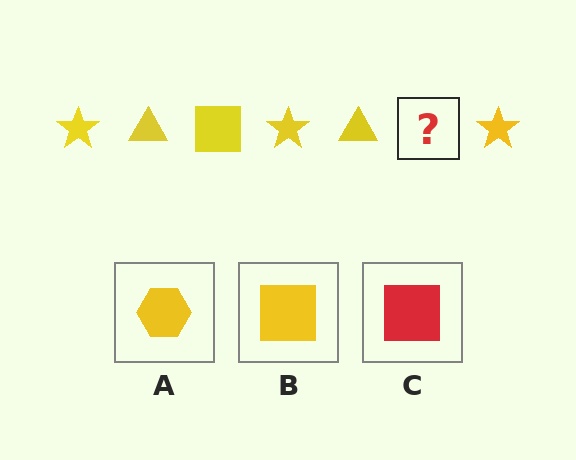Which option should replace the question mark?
Option B.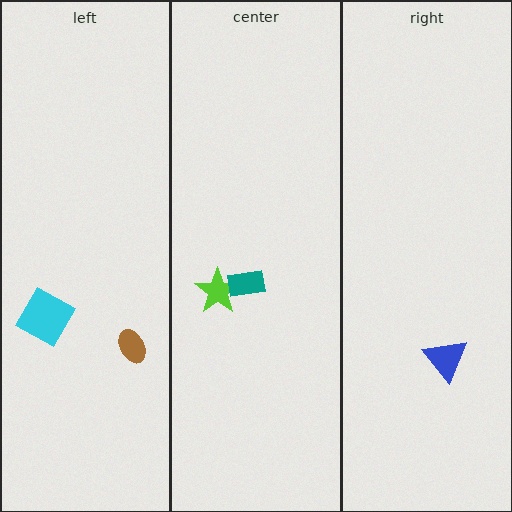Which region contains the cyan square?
The left region.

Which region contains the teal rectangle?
The center region.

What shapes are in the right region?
The blue triangle.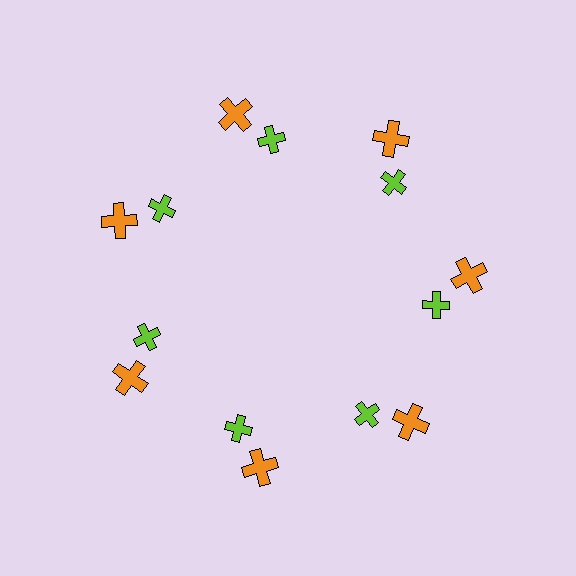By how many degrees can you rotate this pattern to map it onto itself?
The pattern maps onto itself every 51 degrees of rotation.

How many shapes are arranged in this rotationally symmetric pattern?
There are 14 shapes, arranged in 7 groups of 2.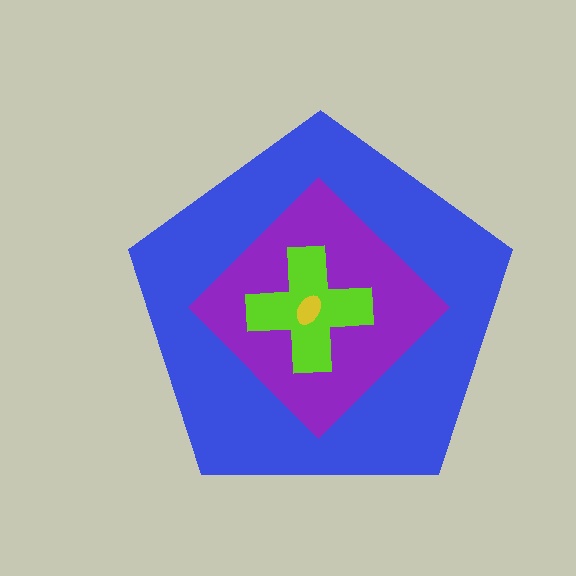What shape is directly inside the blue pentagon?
The purple diamond.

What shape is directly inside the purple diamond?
The lime cross.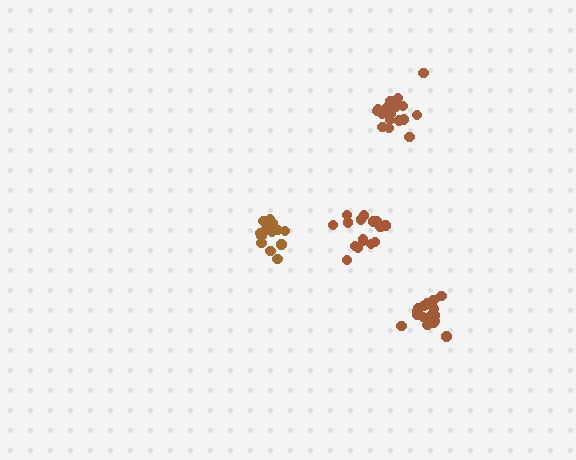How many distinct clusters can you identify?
There are 4 distinct clusters.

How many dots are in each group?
Group 1: 16 dots, Group 2: 15 dots, Group 3: 19 dots, Group 4: 21 dots (71 total).